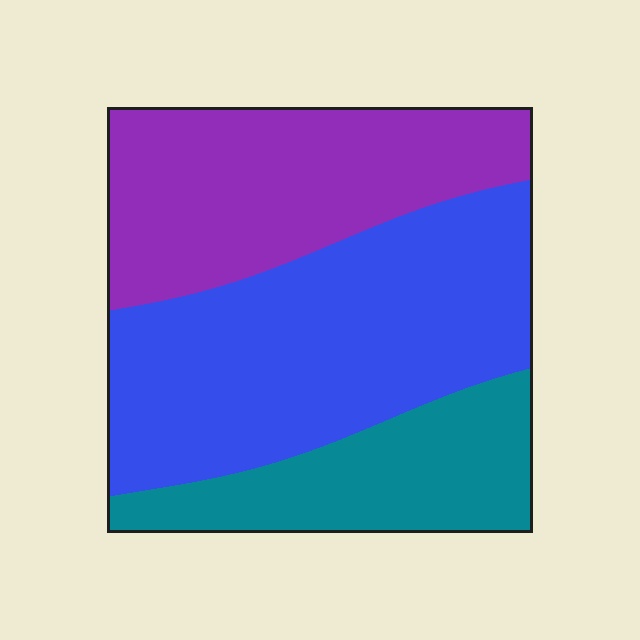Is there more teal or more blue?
Blue.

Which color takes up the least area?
Teal, at roughly 20%.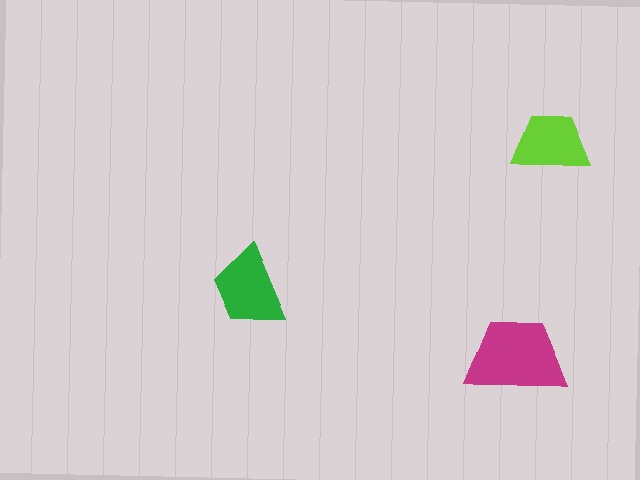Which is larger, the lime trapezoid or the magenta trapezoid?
The magenta one.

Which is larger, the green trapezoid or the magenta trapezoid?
The magenta one.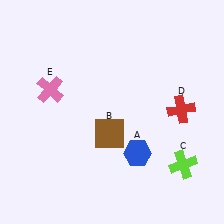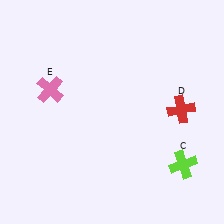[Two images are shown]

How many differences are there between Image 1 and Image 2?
There are 2 differences between the two images.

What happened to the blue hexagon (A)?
The blue hexagon (A) was removed in Image 2. It was in the bottom-right area of Image 1.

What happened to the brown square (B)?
The brown square (B) was removed in Image 2. It was in the bottom-left area of Image 1.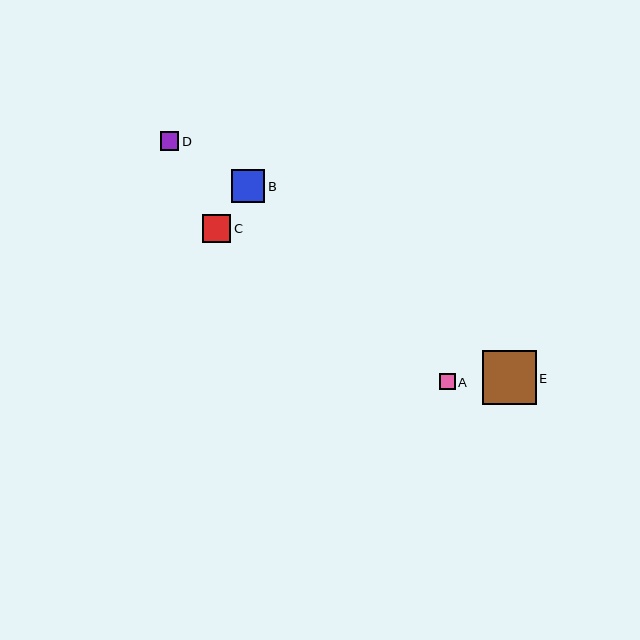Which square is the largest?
Square E is the largest with a size of approximately 54 pixels.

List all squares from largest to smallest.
From largest to smallest: E, B, C, D, A.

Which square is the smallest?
Square A is the smallest with a size of approximately 16 pixels.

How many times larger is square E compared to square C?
Square E is approximately 1.9 times the size of square C.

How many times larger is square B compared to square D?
Square B is approximately 1.8 times the size of square D.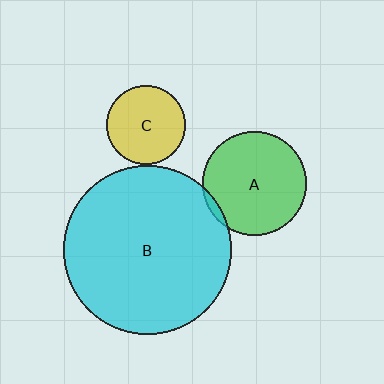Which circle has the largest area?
Circle B (cyan).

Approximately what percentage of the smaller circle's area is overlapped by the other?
Approximately 5%.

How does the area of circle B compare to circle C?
Approximately 4.5 times.